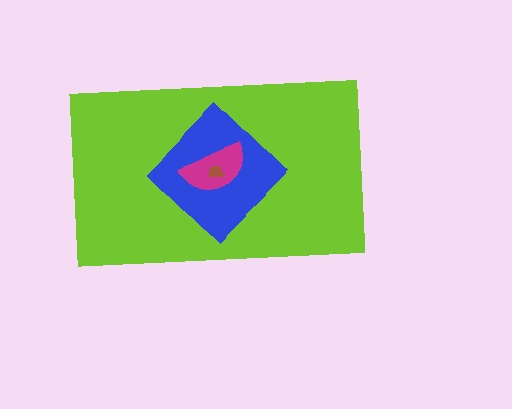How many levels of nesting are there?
4.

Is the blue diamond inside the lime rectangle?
Yes.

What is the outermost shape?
The lime rectangle.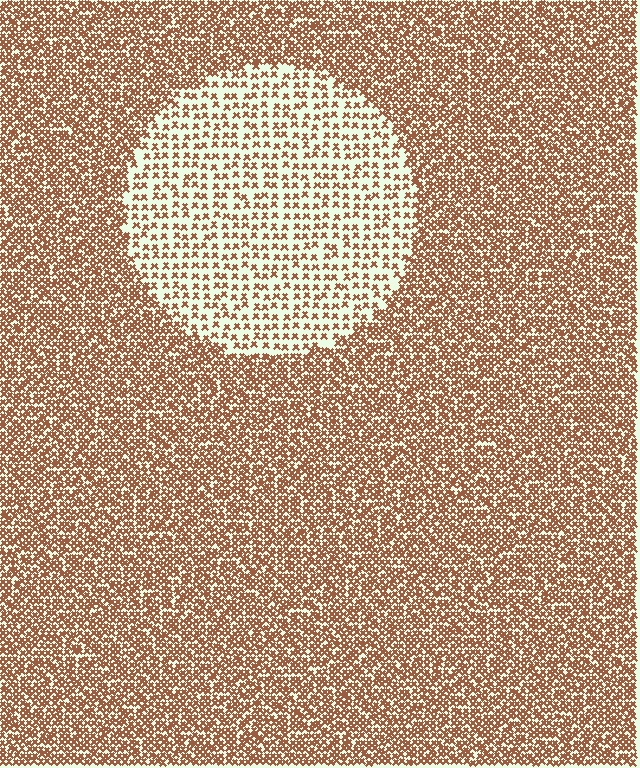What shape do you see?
I see a circle.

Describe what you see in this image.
The image contains small brown elements arranged at two different densities. A circle-shaped region is visible where the elements are less densely packed than the surrounding area.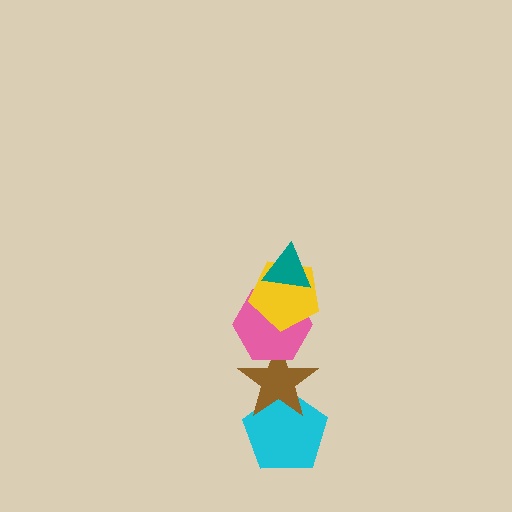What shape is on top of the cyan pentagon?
The brown star is on top of the cyan pentagon.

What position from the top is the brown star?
The brown star is 4th from the top.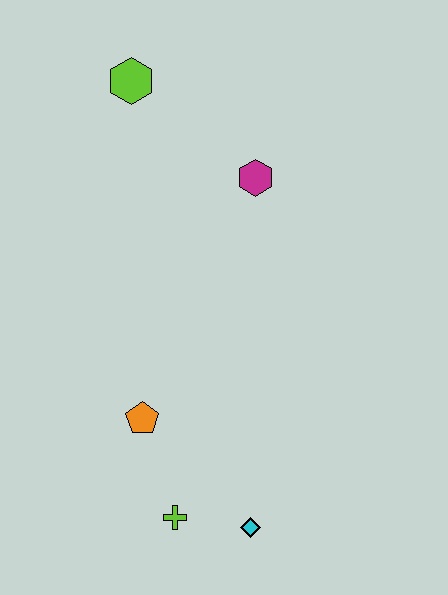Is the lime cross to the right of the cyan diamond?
No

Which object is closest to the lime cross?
The cyan diamond is closest to the lime cross.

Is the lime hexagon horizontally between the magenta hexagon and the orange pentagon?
No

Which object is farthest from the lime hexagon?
The cyan diamond is farthest from the lime hexagon.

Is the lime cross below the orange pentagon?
Yes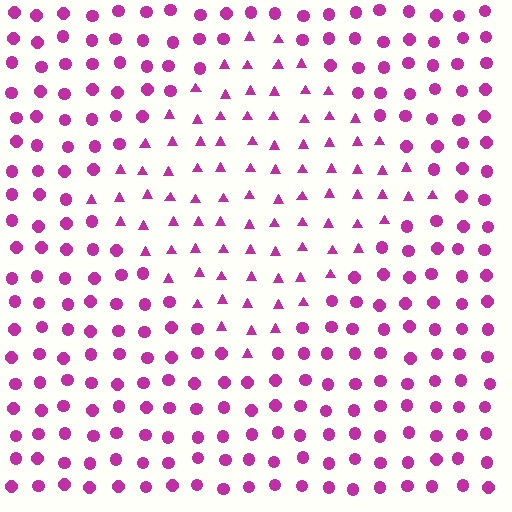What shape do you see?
I see a diamond.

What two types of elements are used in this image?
The image uses triangles inside the diamond region and circles outside it.